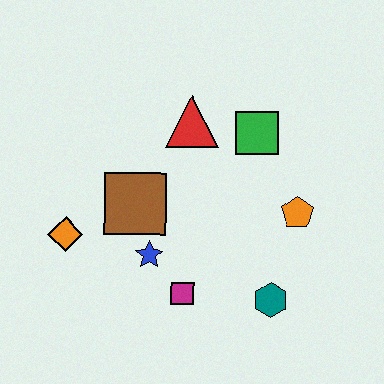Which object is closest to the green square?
The red triangle is closest to the green square.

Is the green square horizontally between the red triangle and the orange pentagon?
Yes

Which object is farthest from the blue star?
The green square is farthest from the blue star.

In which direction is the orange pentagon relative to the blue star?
The orange pentagon is to the right of the blue star.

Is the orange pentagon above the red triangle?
No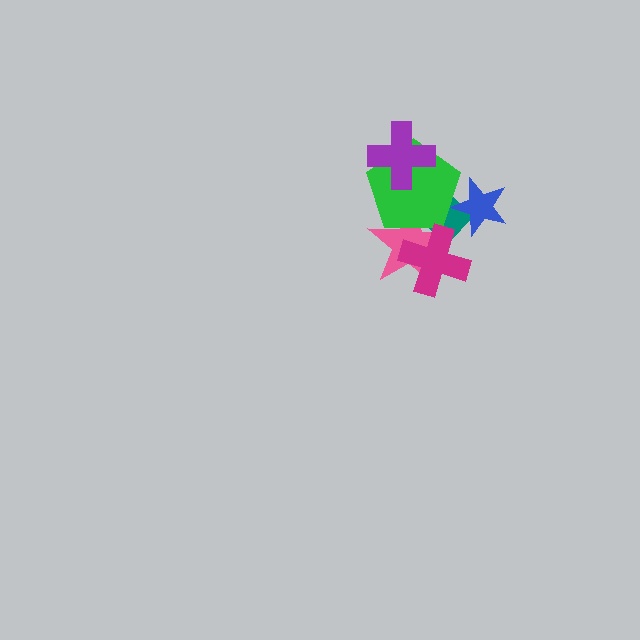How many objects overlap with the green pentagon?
5 objects overlap with the green pentagon.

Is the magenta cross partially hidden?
No, no other shape covers it.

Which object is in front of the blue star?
The green pentagon is in front of the blue star.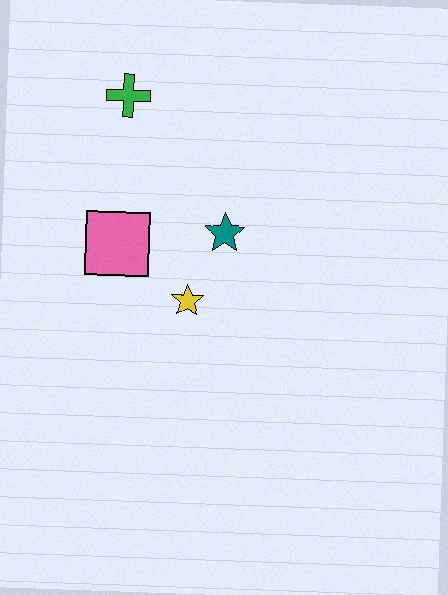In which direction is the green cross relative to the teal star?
The green cross is above the teal star.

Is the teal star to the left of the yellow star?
No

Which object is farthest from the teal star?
The green cross is farthest from the teal star.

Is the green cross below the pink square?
No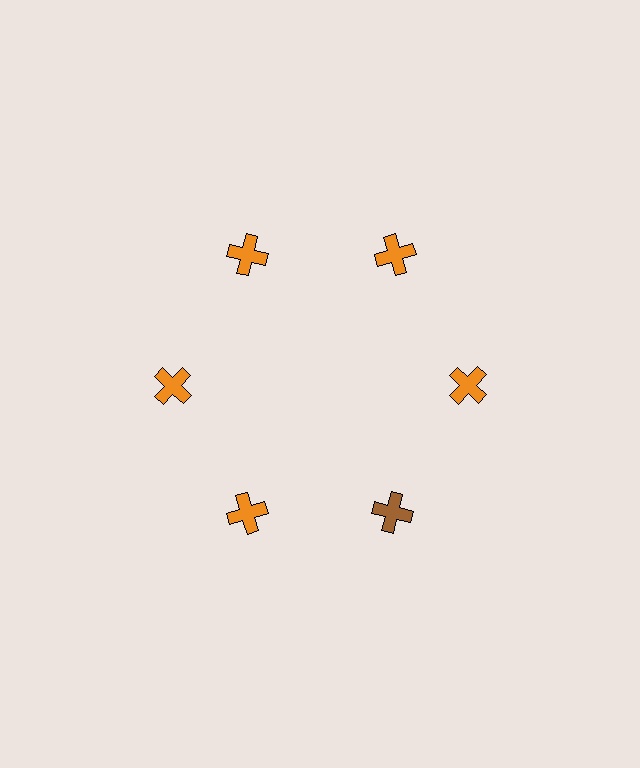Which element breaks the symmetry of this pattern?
The brown cross at roughly the 5 o'clock position breaks the symmetry. All other shapes are orange crosses.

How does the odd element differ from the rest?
It has a different color: brown instead of orange.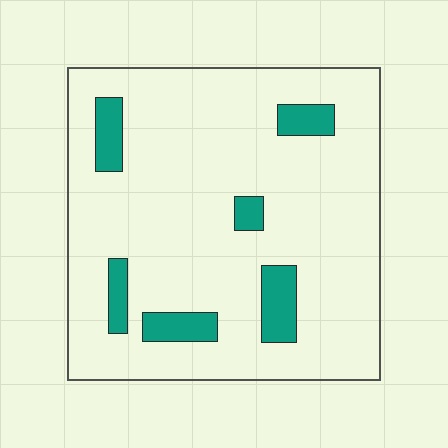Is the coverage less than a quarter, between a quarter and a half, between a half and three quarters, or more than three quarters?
Less than a quarter.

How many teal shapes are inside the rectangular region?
6.